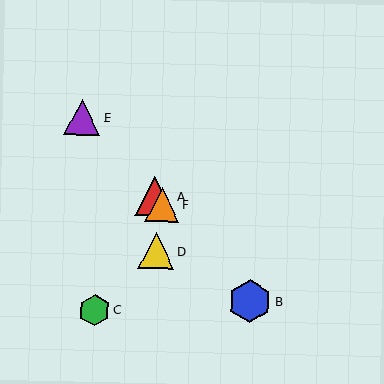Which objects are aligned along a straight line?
Objects A, B, E, F are aligned along a straight line.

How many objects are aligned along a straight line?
4 objects (A, B, E, F) are aligned along a straight line.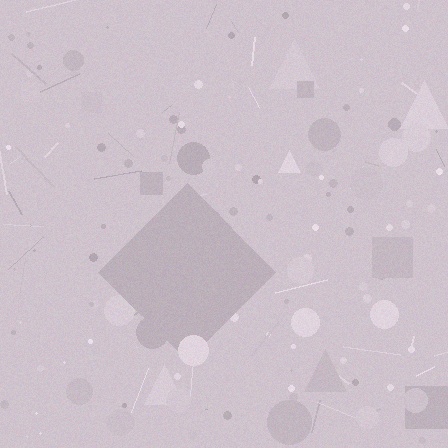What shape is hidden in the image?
A diamond is hidden in the image.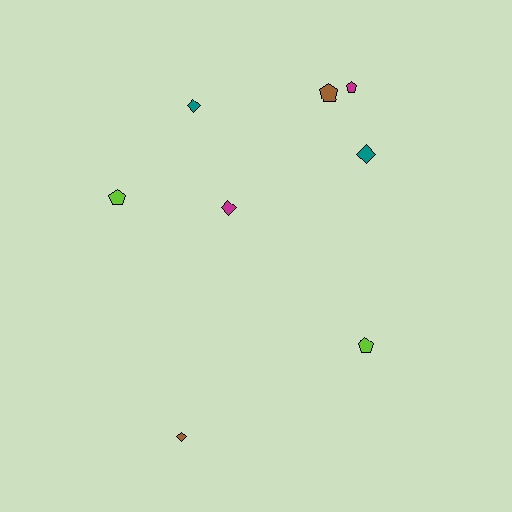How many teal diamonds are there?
There are 2 teal diamonds.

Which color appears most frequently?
Magenta, with 2 objects.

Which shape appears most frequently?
Diamond, with 4 objects.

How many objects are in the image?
There are 8 objects.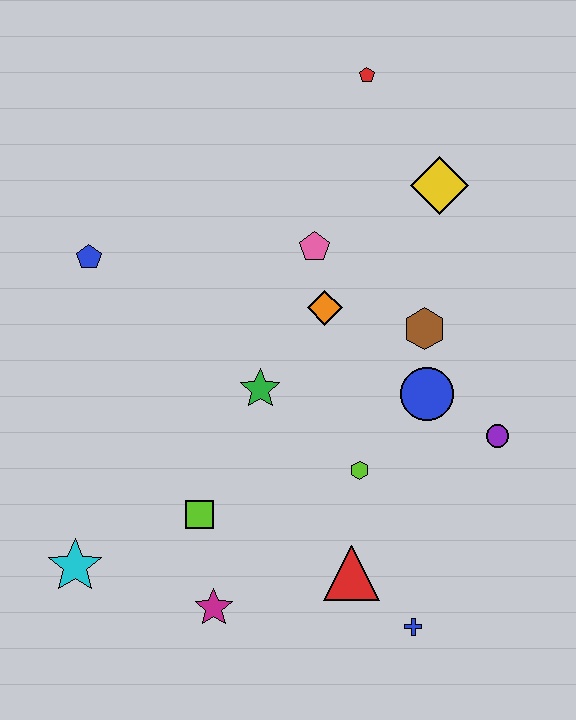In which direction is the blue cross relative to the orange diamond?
The blue cross is below the orange diamond.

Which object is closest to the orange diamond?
The pink pentagon is closest to the orange diamond.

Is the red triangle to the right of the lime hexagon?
No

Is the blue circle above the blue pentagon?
No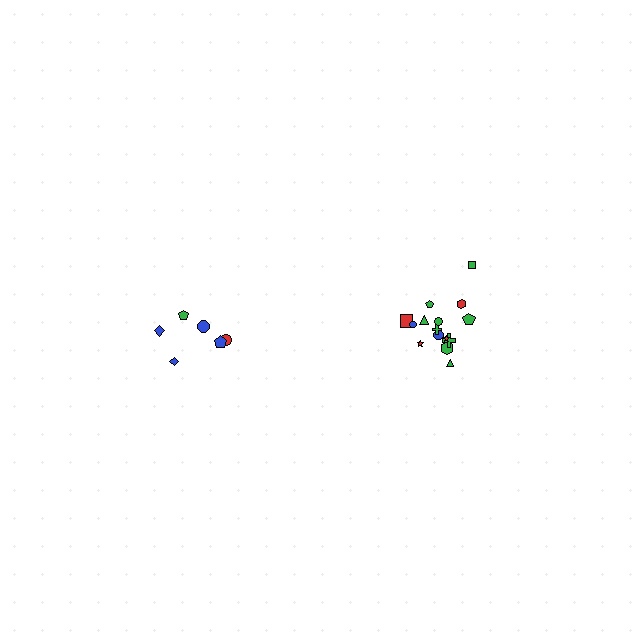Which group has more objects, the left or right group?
The right group.